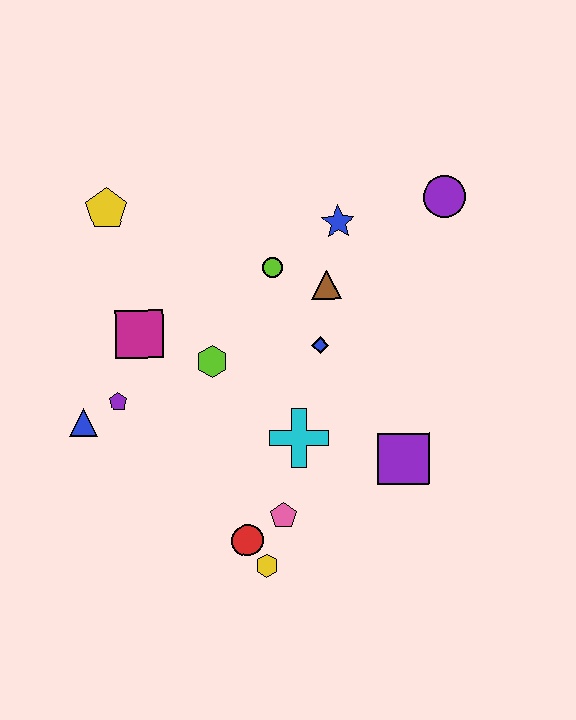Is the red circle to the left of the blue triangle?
No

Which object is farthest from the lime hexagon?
The purple circle is farthest from the lime hexagon.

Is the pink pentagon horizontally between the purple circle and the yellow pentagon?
Yes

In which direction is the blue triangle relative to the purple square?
The blue triangle is to the left of the purple square.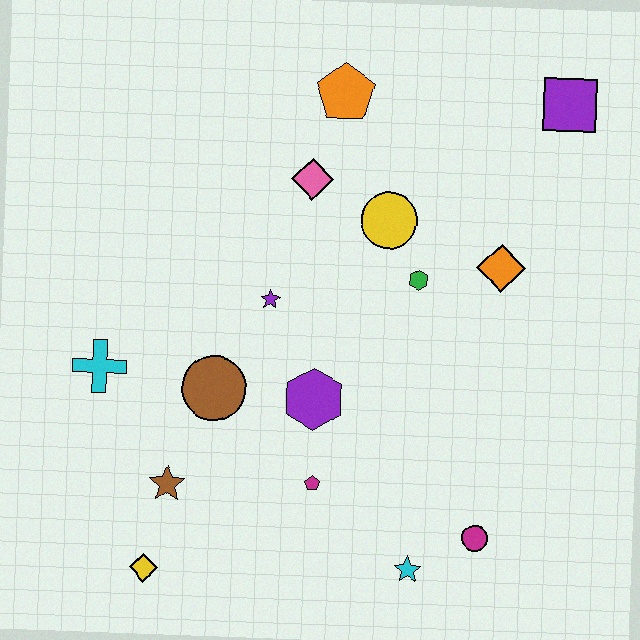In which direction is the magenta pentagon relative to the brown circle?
The magenta pentagon is to the right of the brown circle.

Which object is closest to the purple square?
The orange diamond is closest to the purple square.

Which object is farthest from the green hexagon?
The yellow diamond is farthest from the green hexagon.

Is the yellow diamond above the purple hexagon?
No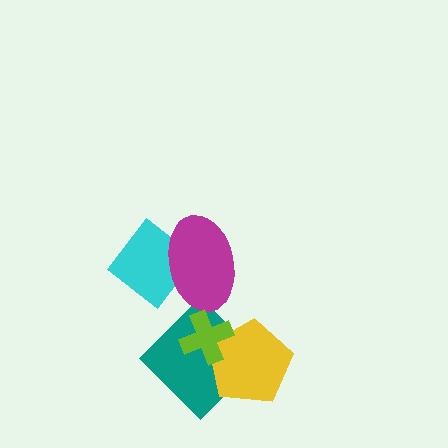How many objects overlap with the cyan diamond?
1 object overlaps with the cyan diamond.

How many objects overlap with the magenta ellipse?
1 object overlaps with the magenta ellipse.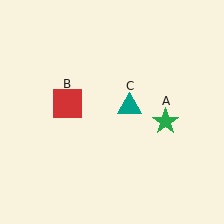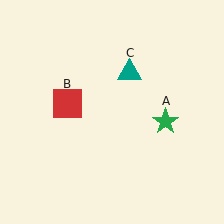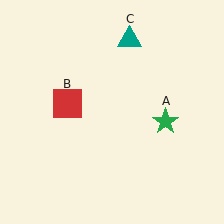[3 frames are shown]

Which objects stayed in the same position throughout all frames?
Green star (object A) and red square (object B) remained stationary.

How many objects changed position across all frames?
1 object changed position: teal triangle (object C).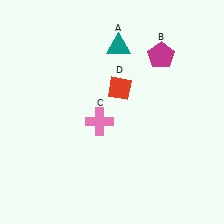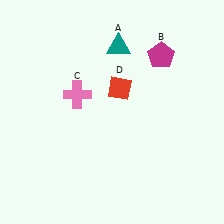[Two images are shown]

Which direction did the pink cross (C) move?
The pink cross (C) moved up.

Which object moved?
The pink cross (C) moved up.